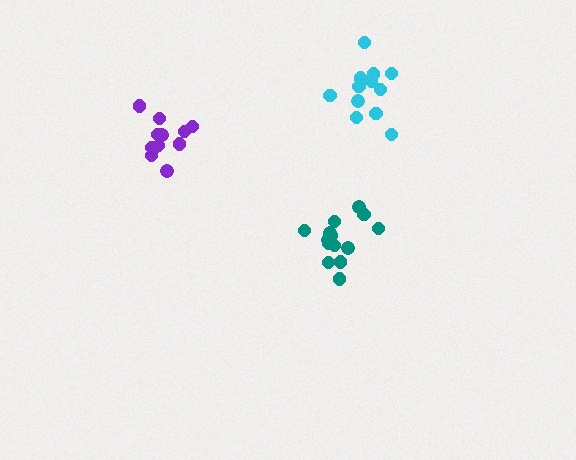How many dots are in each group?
Group 1: 12 dots, Group 2: 14 dots, Group 3: 12 dots (38 total).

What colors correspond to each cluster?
The clusters are colored: cyan, teal, purple.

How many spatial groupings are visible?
There are 3 spatial groupings.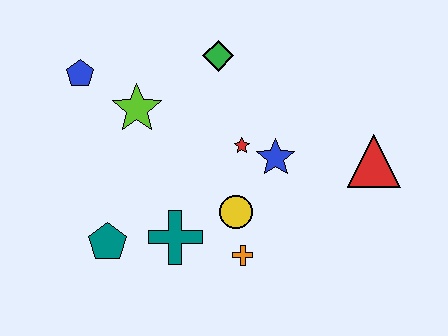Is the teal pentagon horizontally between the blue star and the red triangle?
No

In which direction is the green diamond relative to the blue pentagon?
The green diamond is to the right of the blue pentagon.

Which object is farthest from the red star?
The blue pentagon is farthest from the red star.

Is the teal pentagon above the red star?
No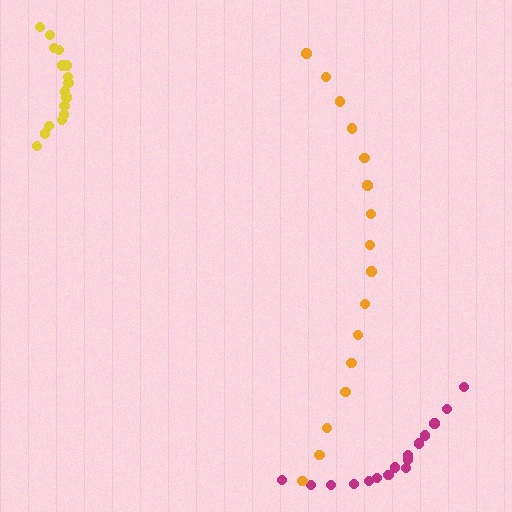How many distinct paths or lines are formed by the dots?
There are 3 distinct paths.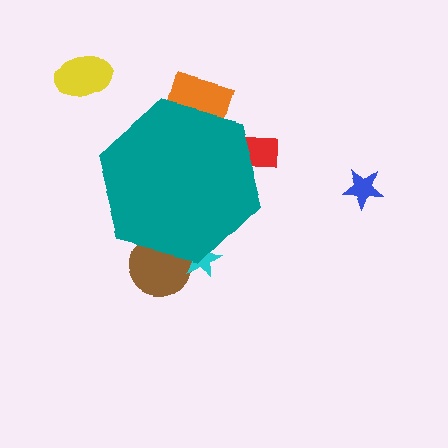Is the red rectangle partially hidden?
Yes, the red rectangle is partially hidden behind the teal hexagon.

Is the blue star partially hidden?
No, the blue star is fully visible.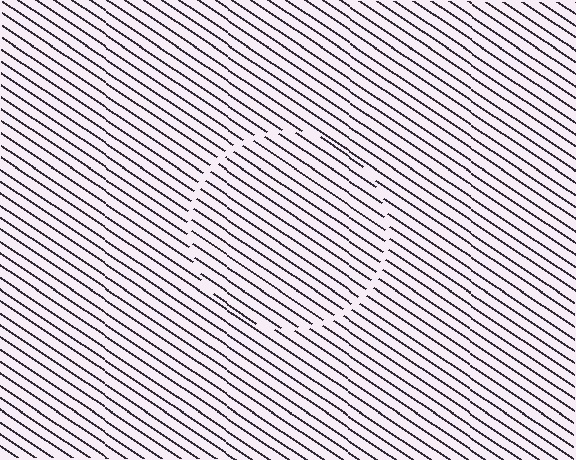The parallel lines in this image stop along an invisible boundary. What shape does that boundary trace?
An illusory circle. The interior of the shape contains the same grating, shifted by half a period — the contour is defined by the phase discontinuity where line-ends from the inner and outer gratings abut.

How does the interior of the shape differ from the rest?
The interior of the shape contains the same grating, shifted by half a period — the contour is defined by the phase discontinuity where line-ends from the inner and outer gratings abut.